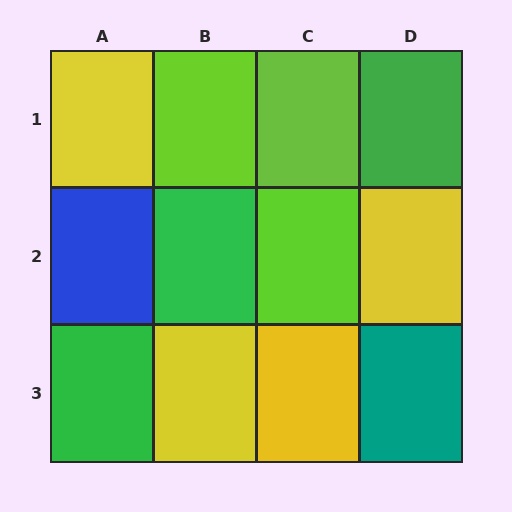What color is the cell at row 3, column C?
Yellow.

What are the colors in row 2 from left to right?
Blue, green, lime, yellow.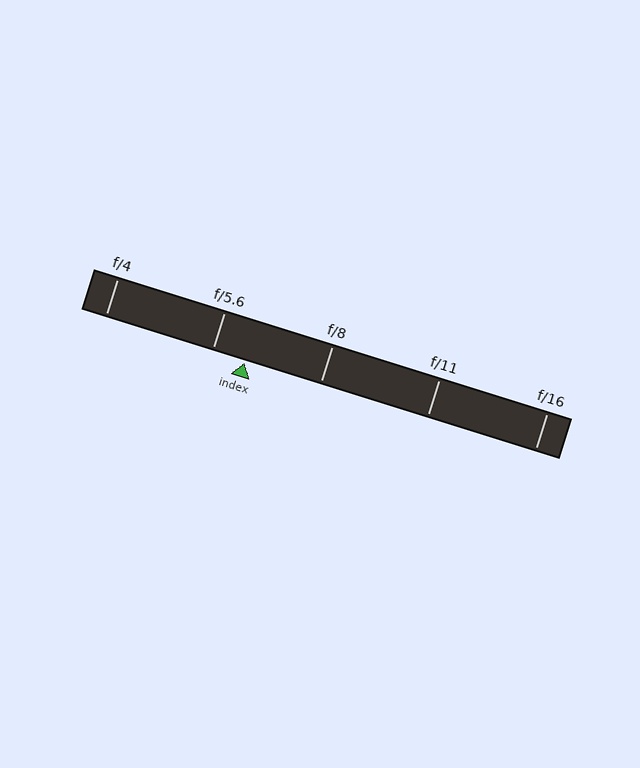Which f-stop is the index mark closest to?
The index mark is closest to f/5.6.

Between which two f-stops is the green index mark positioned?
The index mark is between f/5.6 and f/8.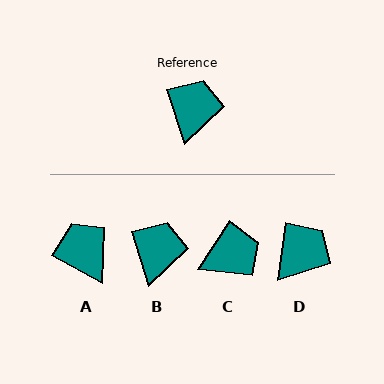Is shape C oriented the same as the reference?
No, it is off by about 50 degrees.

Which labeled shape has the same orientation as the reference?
B.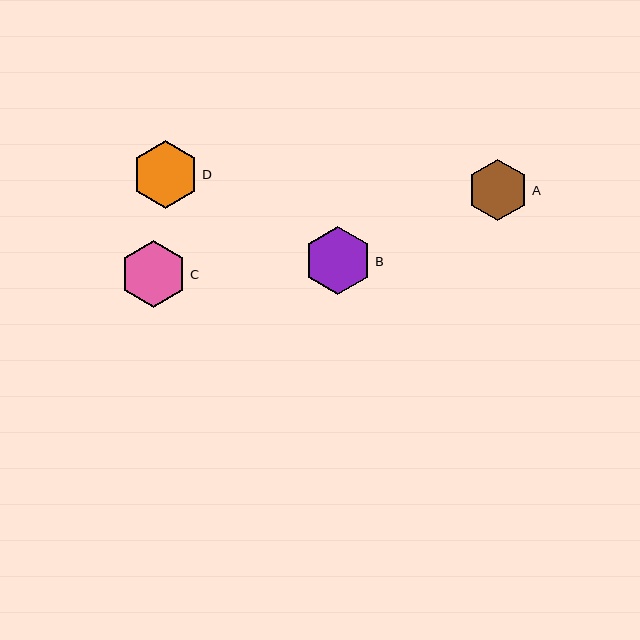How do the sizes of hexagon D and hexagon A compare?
Hexagon D and hexagon A are approximately the same size.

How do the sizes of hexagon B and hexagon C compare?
Hexagon B and hexagon C are approximately the same size.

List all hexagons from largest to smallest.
From largest to smallest: B, D, C, A.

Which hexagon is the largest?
Hexagon B is the largest with a size of approximately 68 pixels.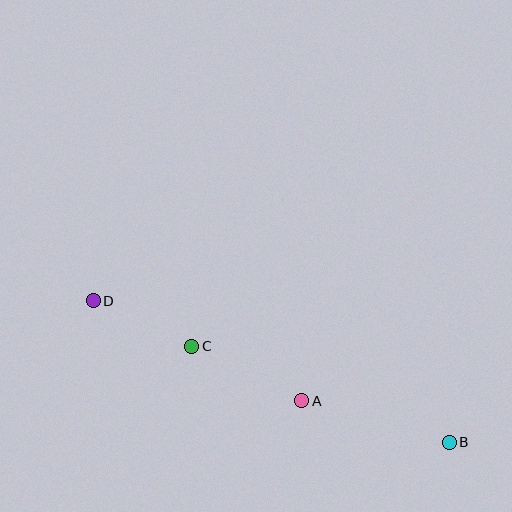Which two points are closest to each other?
Points C and D are closest to each other.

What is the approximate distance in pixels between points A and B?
The distance between A and B is approximately 153 pixels.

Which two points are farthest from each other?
Points B and D are farthest from each other.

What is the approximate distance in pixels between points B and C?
The distance between B and C is approximately 275 pixels.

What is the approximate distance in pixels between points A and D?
The distance between A and D is approximately 231 pixels.